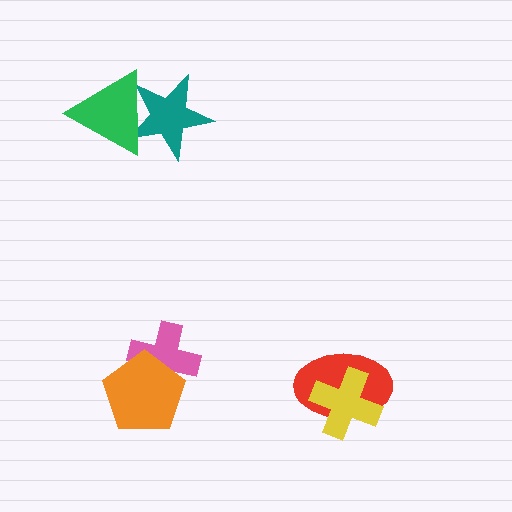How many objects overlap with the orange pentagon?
1 object overlaps with the orange pentagon.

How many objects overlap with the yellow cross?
1 object overlaps with the yellow cross.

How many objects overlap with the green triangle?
1 object overlaps with the green triangle.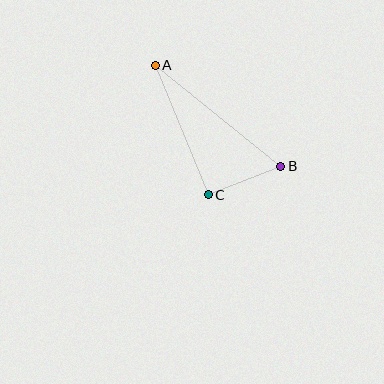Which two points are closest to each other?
Points B and C are closest to each other.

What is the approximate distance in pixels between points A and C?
The distance between A and C is approximately 140 pixels.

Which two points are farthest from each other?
Points A and B are farthest from each other.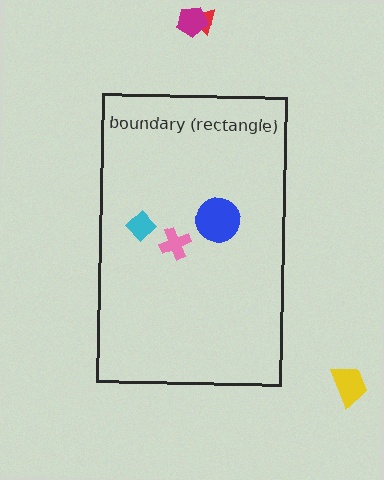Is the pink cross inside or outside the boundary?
Inside.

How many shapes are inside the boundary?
3 inside, 3 outside.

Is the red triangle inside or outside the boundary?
Outside.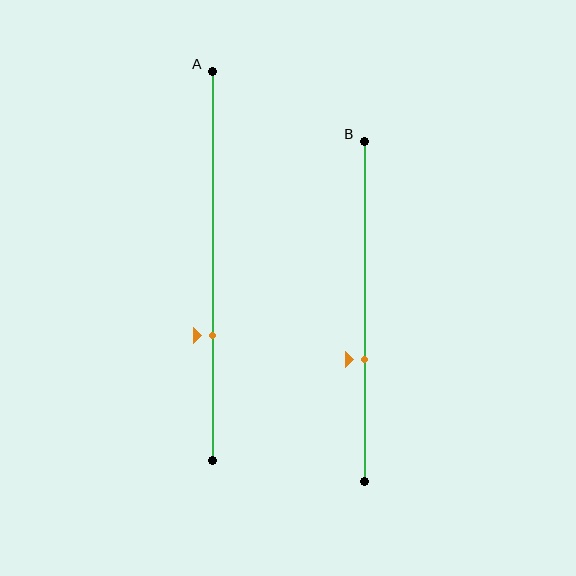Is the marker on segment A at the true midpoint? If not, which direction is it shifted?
No, the marker on segment A is shifted downward by about 18% of the segment length.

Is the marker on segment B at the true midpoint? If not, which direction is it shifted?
No, the marker on segment B is shifted downward by about 14% of the segment length.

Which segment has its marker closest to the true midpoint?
Segment B has its marker closest to the true midpoint.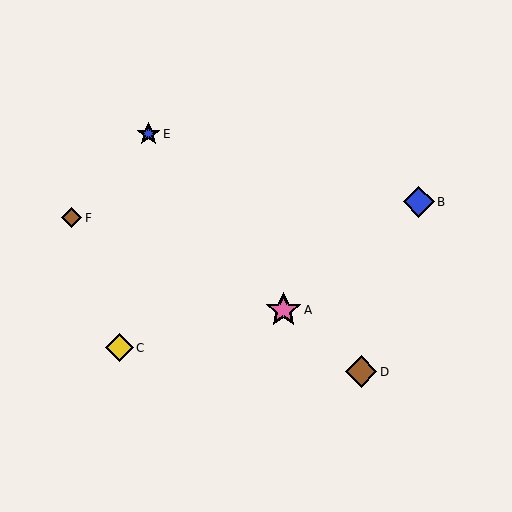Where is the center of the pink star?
The center of the pink star is at (284, 310).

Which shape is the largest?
The pink star (labeled A) is the largest.